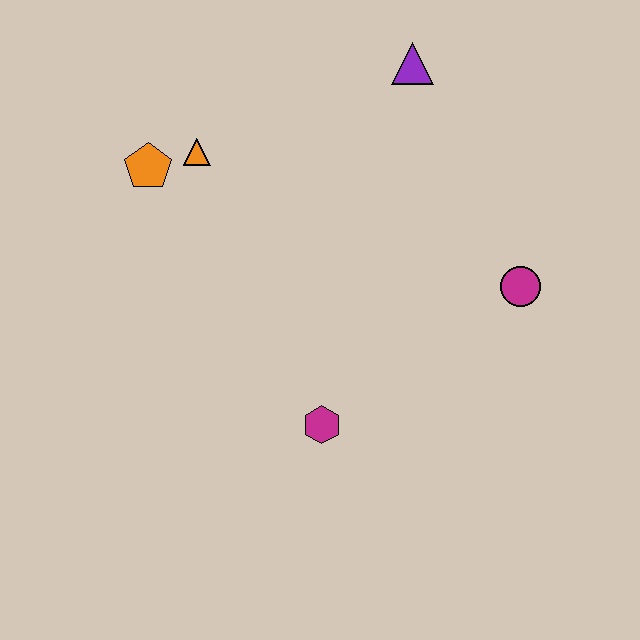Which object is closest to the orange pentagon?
The orange triangle is closest to the orange pentagon.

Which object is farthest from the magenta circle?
The orange pentagon is farthest from the magenta circle.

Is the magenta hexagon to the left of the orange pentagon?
No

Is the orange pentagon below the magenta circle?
No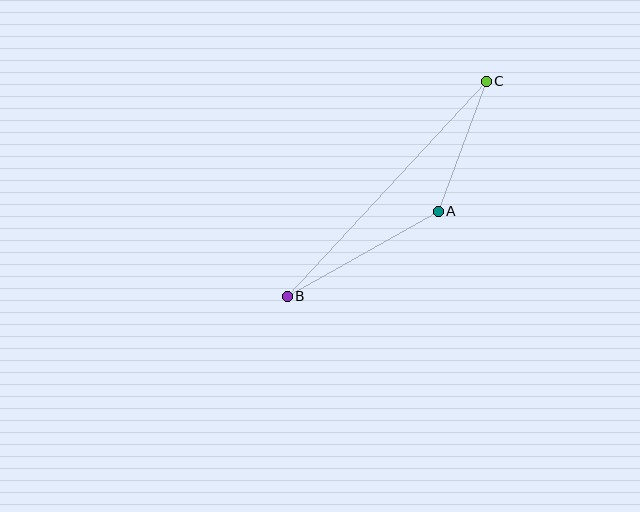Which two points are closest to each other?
Points A and C are closest to each other.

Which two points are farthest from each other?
Points B and C are farthest from each other.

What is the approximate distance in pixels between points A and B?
The distance between A and B is approximately 173 pixels.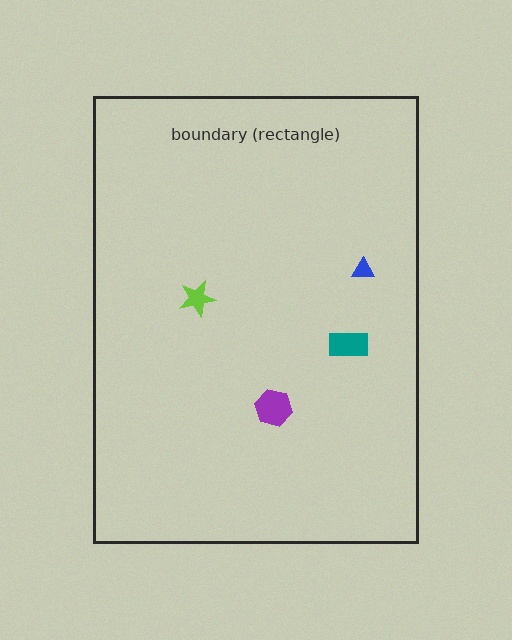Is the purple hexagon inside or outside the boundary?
Inside.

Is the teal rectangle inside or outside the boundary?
Inside.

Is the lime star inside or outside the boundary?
Inside.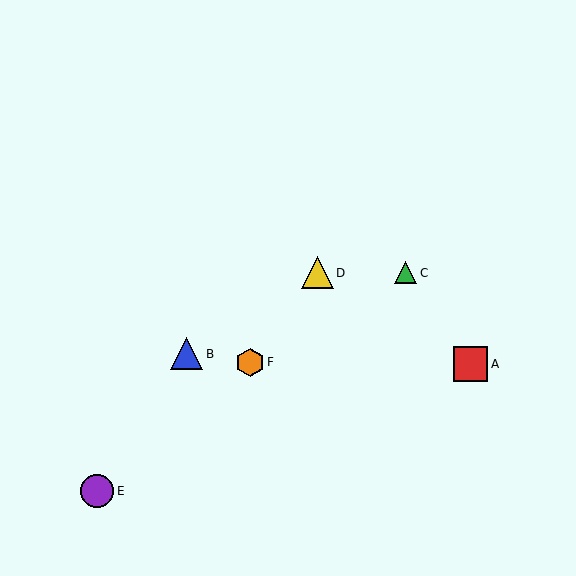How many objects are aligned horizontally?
2 objects (C, D) are aligned horizontally.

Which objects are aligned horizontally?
Objects C, D are aligned horizontally.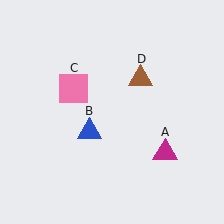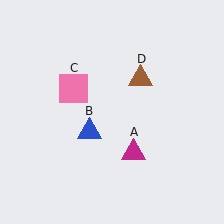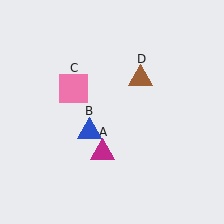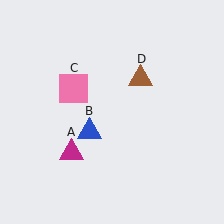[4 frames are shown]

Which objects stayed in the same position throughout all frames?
Blue triangle (object B) and pink square (object C) and brown triangle (object D) remained stationary.